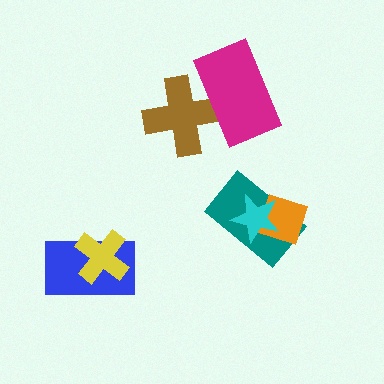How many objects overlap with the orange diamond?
2 objects overlap with the orange diamond.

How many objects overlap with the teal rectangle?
2 objects overlap with the teal rectangle.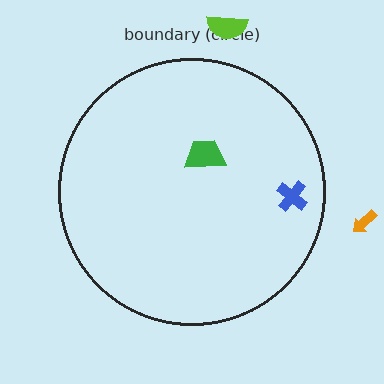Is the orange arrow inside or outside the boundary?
Outside.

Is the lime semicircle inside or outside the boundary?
Outside.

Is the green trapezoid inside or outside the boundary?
Inside.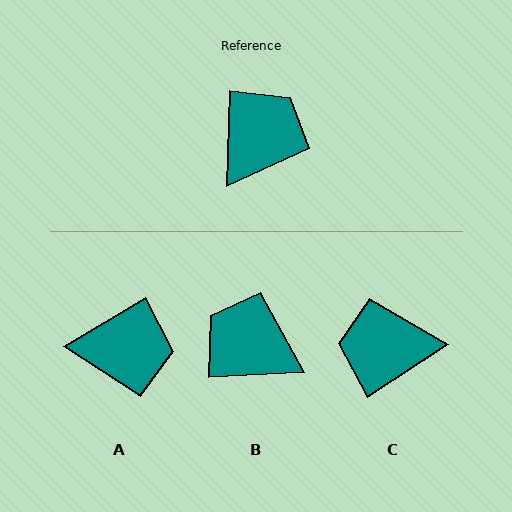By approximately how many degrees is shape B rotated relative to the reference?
Approximately 94 degrees counter-clockwise.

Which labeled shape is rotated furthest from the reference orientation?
C, about 125 degrees away.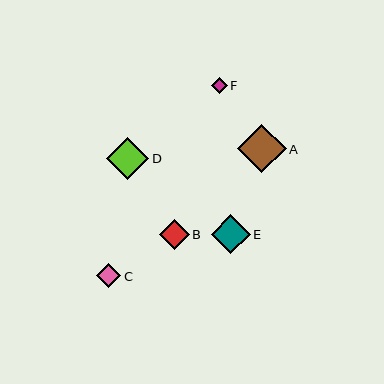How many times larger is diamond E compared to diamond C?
Diamond E is approximately 1.6 times the size of diamond C.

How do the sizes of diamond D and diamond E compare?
Diamond D and diamond E are approximately the same size.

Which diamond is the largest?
Diamond A is the largest with a size of approximately 49 pixels.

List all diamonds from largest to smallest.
From largest to smallest: A, D, E, B, C, F.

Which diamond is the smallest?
Diamond F is the smallest with a size of approximately 16 pixels.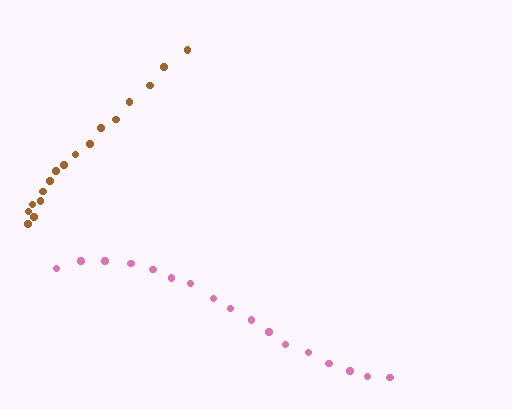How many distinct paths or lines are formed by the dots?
There are 2 distinct paths.